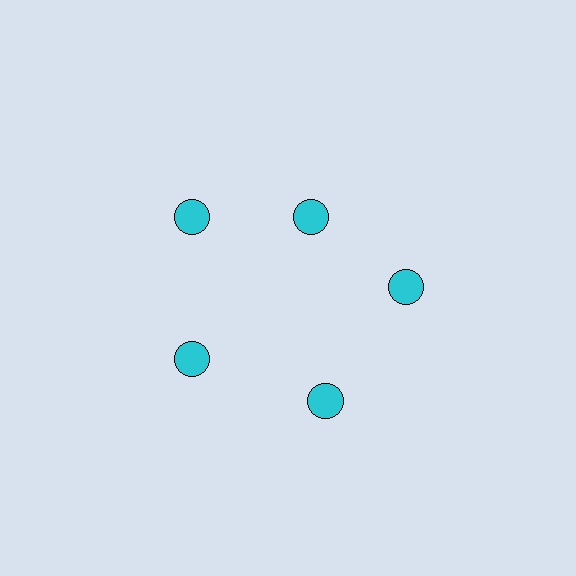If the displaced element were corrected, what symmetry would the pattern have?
It would have 5-fold rotational symmetry — the pattern would map onto itself every 72 degrees.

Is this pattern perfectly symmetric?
No. The 5 cyan circles are arranged in a ring, but one element near the 1 o'clock position is pulled inward toward the center, breaking the 5-fold rotational symmetry.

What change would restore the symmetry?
The symmetry would be restored by moving it outward, back onto the ring so that all 5 circles sit at equal angles and equal distance from the center.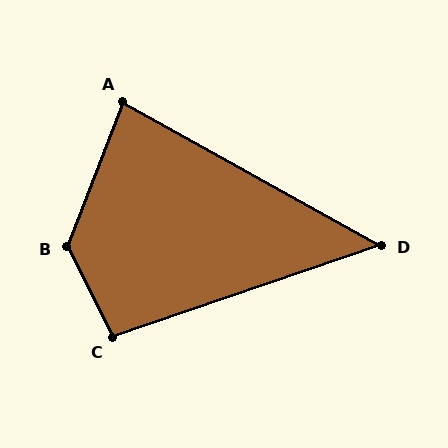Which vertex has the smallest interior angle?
D, at approximately 48 degrees.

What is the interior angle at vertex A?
Approximately 82 degrees (acute).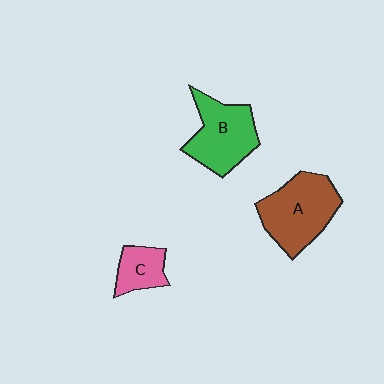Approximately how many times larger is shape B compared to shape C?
Approximately 2.0 times.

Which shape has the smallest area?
Shape C (pink).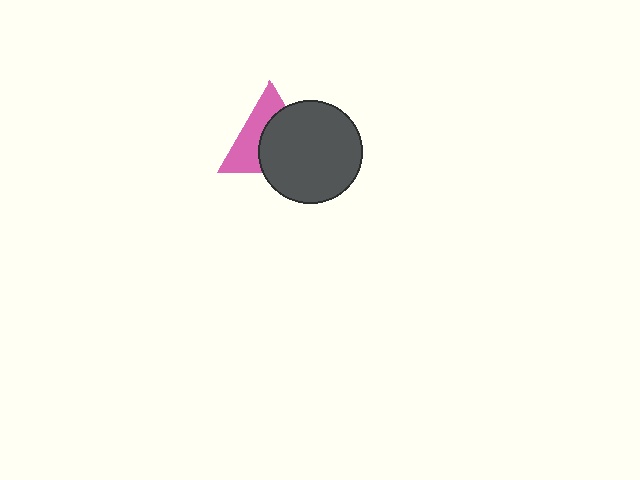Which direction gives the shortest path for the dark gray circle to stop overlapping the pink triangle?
Moving toward the lower-right gives the shortest separation.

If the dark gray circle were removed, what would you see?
You would see the complete pink triangle.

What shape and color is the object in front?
The object in front is a dark gray circle.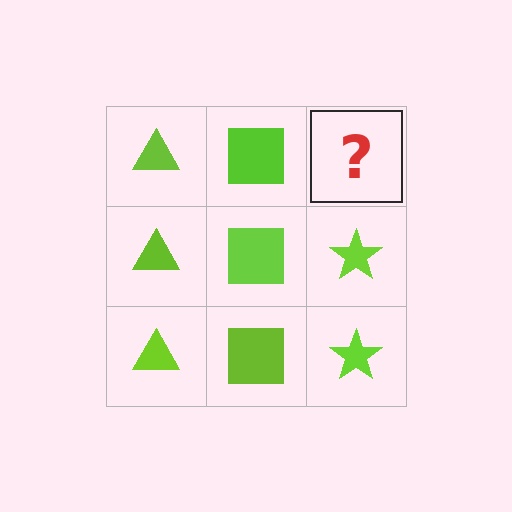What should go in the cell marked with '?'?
The missing cell should contain a lime star.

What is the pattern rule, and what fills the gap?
The rule is that each column has a consistent shape. The gap should be filled with a lime star.